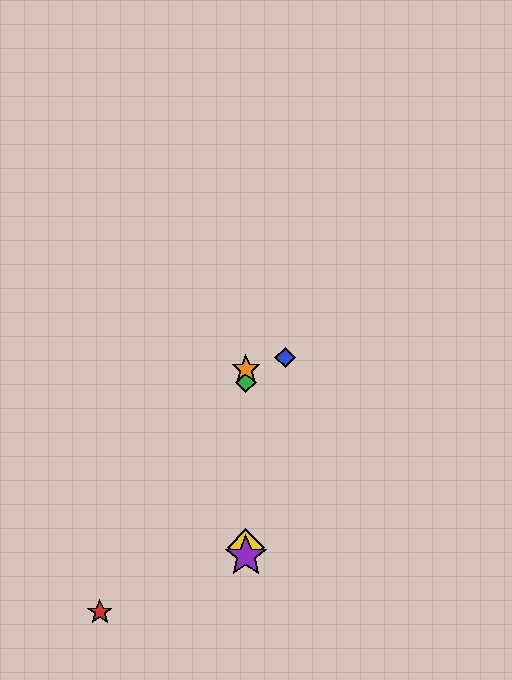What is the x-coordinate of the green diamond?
The green diamond is at x≈246.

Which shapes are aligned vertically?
The green diamond, the yellow diamond, the purple star, the orange star are aligned vertically.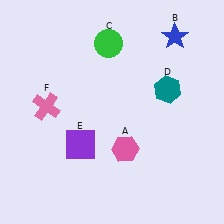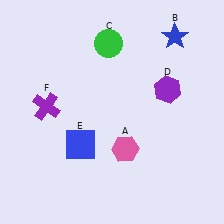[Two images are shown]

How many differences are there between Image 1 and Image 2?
There are 3 differences between the two images.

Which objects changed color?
D changed from teal to purple. E changed from purple to blue. F changed from pink to purple.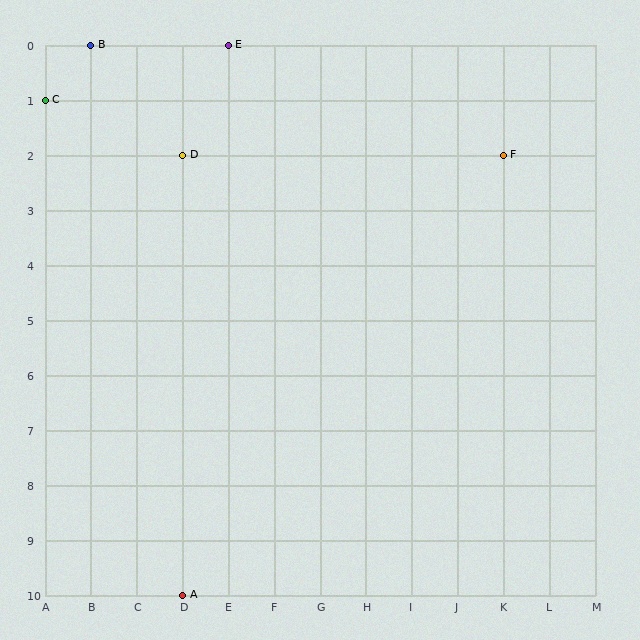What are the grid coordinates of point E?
Point E is at grid coordinates (E, 0).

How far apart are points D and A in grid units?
Points D and A are 8 rows apart.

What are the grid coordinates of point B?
Point B is at grid coordinates (B, 0).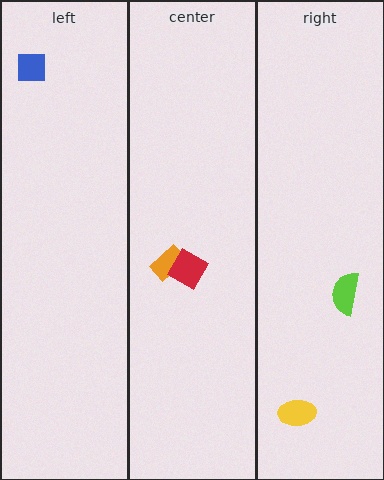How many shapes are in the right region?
2.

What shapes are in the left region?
The blue square.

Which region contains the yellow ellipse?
The right region.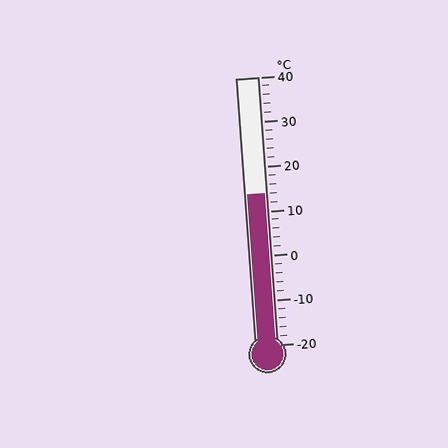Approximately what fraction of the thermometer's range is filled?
The thermometer is filled to approximately 55% of its range.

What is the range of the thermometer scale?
The thermometer scale ranges from -20°C to 40°C.